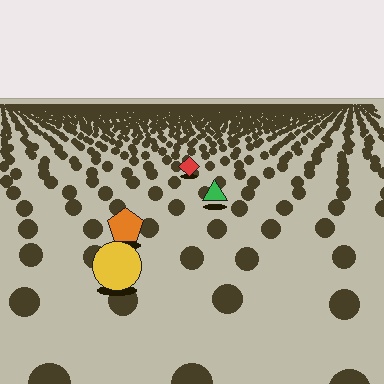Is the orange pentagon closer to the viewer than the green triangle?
Yes. The orange pentagon is closer — you can tell from the texture gradient: the ground texture is coarser near it.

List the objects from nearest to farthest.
From nearest to farthest: the yellow circle, the orange pentagon, the green triangle, the red diamond.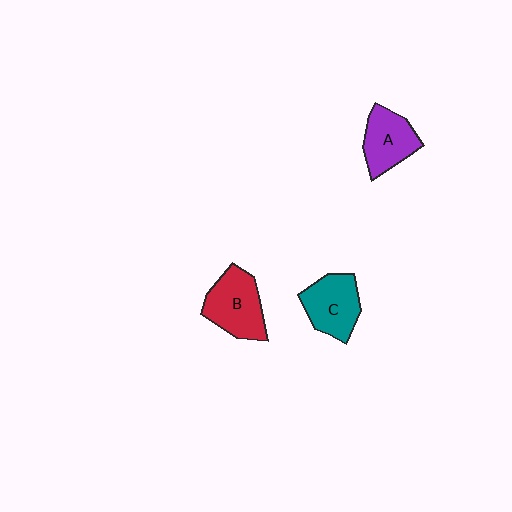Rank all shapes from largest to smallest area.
From largest to smallest: B (red), C (teal), A (purple).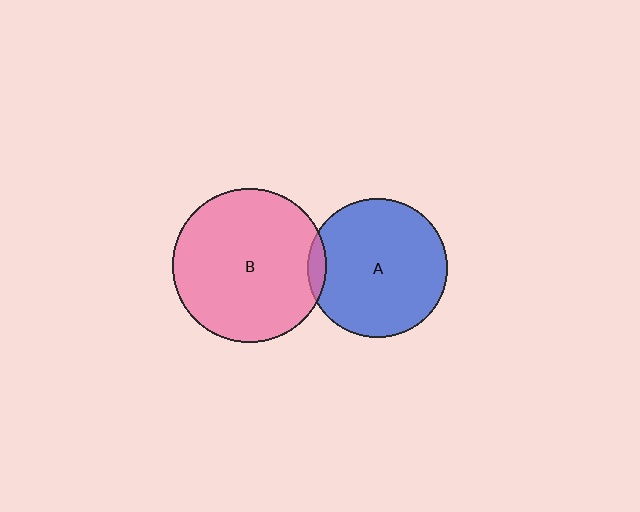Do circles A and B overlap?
Yes.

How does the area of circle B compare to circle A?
Approximately 1.2 times.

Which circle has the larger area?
Circle B (pink).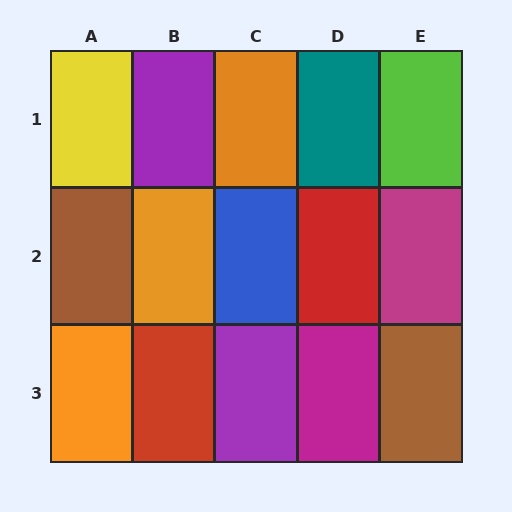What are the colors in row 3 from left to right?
Orange, red, purple, magenta, brown.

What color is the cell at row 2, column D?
Red.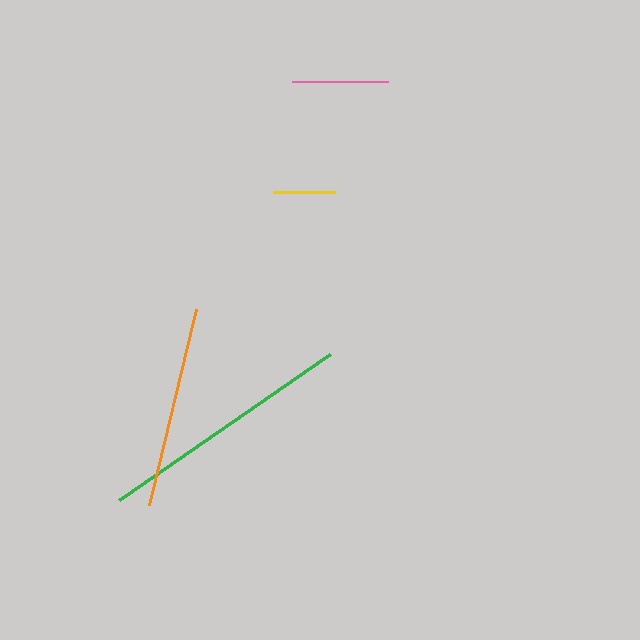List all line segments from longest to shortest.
From longest to shortest: green, orange, pink, yellow.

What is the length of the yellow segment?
The yellow segment is approximately 62 pixels long.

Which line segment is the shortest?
The yellow line is the shortest at approximately 62 pixels.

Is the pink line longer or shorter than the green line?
The green line is longer than the pink line.